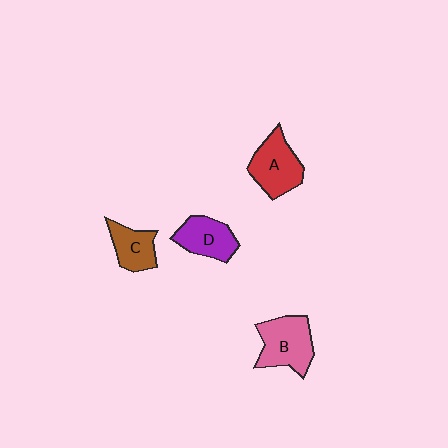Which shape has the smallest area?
Shape C (brown).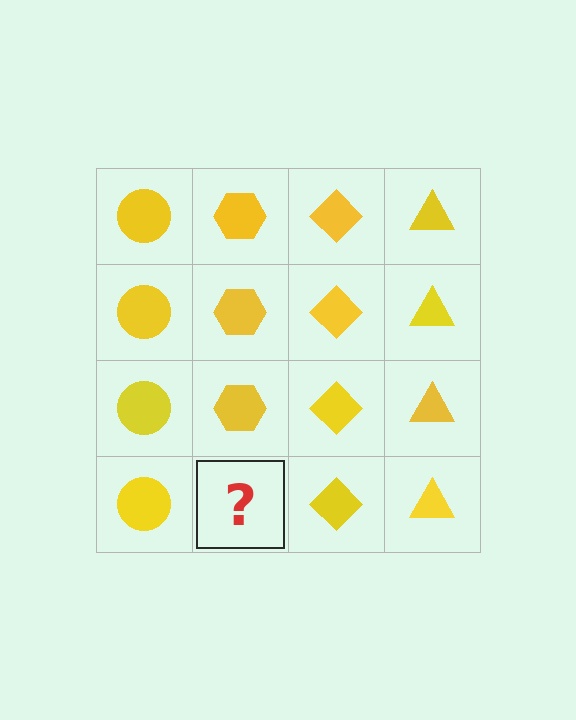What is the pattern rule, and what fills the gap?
The rule is that each column has a consistent shape. The gap should be filled with a yellow hexagon.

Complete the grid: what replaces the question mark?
The question mark should be replaced with a yellow hexagon.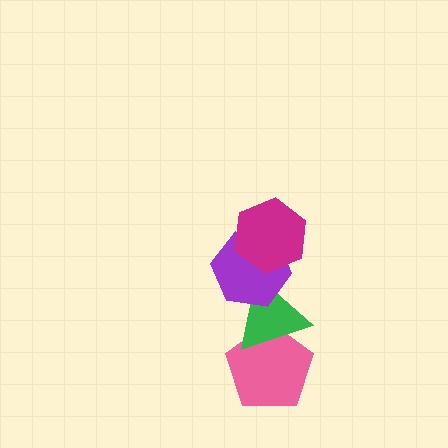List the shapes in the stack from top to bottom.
From top to bottom: the magenta hexagon, the purple hexagon, the green triangle, the pink pentagon.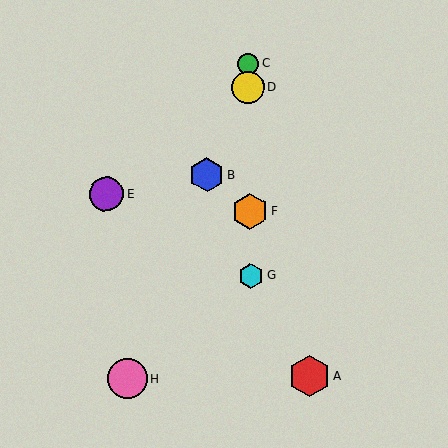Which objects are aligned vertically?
Objects C, D, F, G are aligned vertically.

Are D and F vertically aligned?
Yes, both are at x≈248.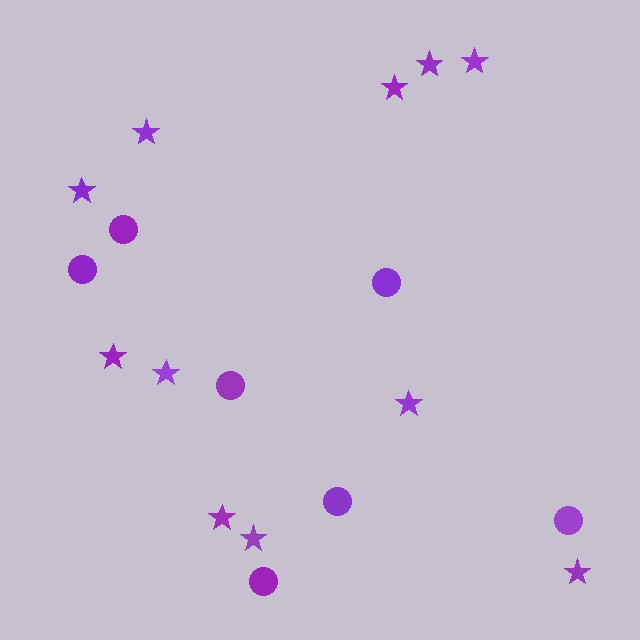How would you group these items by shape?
There are 2 groups: one group of stars (11) and one group of circles (7).